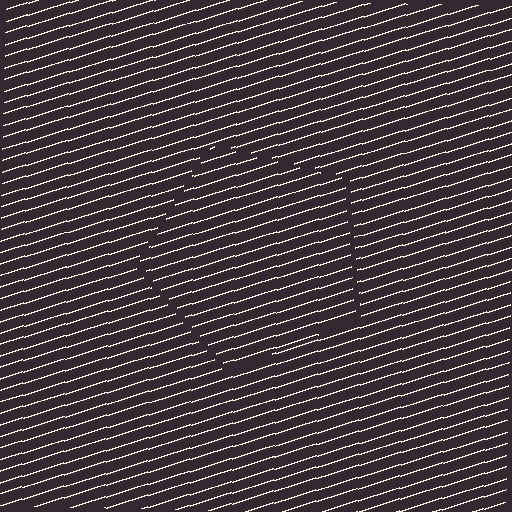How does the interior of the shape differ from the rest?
The interior of the shape contains the same grating, shifted by half a period — the contour is defined by the phase discontinuity where line-ends from the inner and outer gratings abut.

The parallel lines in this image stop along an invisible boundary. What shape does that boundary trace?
An illusory pentagon. The interior of the shape contains the same grating, shifted by half a period — the contour is defined by the phase discontinuity where line-ends from the inner and outer gratings abut.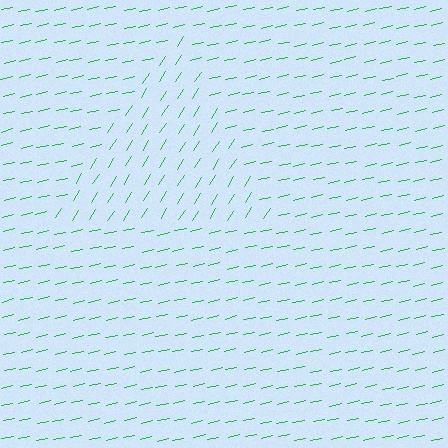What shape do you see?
I see a triangle.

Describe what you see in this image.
The image is filled with small green line segments. A triangle region in the image has lines oriented differently from the surrounding lines, creating a visible texture boundary.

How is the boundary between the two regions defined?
The boundary is defined purely by a change in line orientation (approximately 45 degrees difference). All lines are the same color and thickness.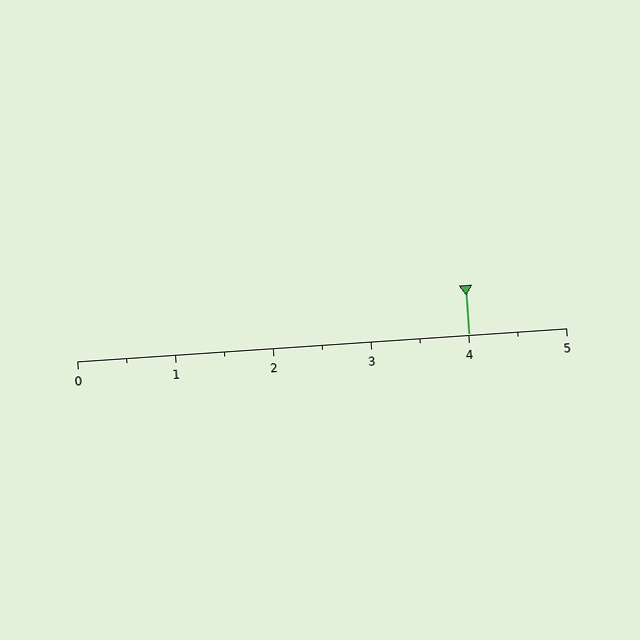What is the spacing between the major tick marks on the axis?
The major ticks are spaced 1 apart.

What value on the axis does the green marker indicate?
The marker indicates approximately 4.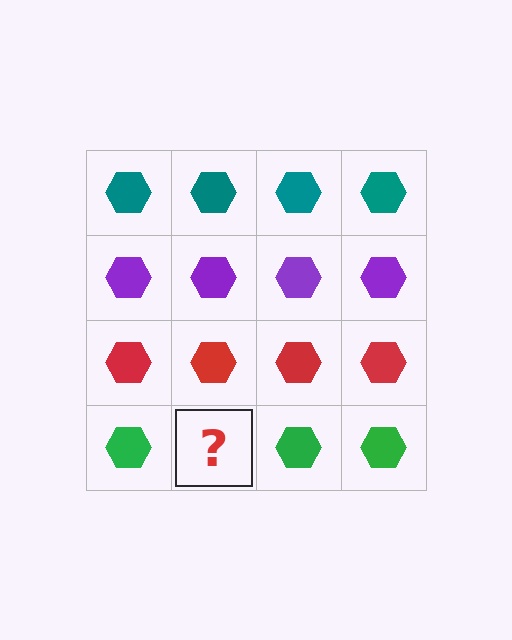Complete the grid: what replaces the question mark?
The question mark should be replaced with a green hexagon.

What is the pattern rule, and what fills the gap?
The rule is that each row has a consistent color. The gap should be filled with a green hexagon.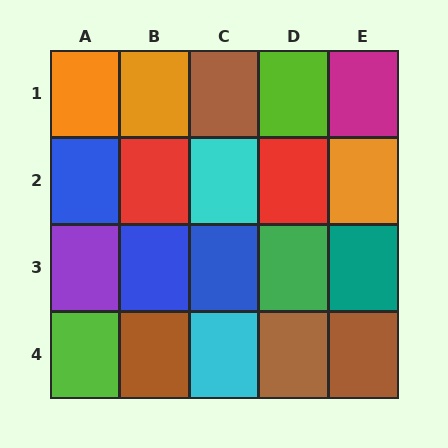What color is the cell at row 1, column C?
Brown.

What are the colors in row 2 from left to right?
Blue, red, cyan, red, orange.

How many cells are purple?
1 cell is purple.